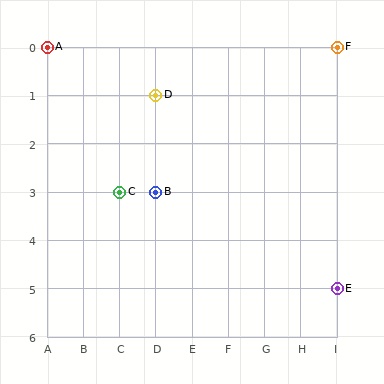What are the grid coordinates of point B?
Point B is at grid coordinates (D, 3).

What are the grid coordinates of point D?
Point D is at grid coordinates (D, 1).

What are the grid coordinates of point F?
Point F is at grid coordinates (I, 0).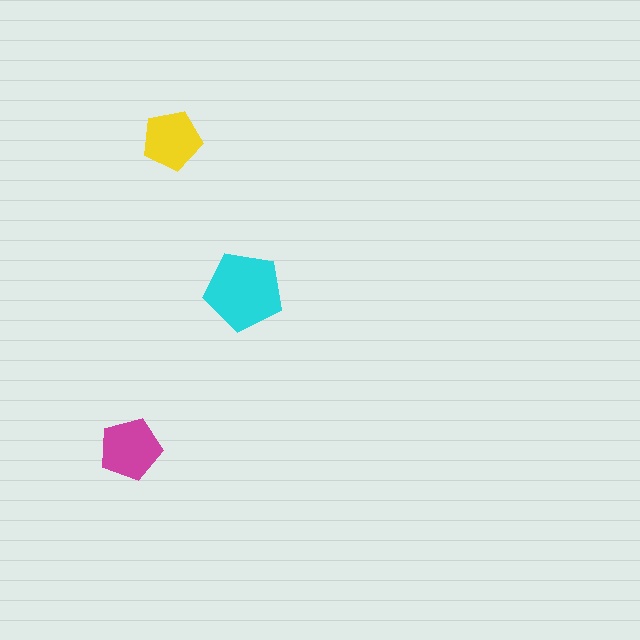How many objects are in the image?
There are 3 objects in the image.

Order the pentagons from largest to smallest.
the cyan one, the magenta one, the yellow one.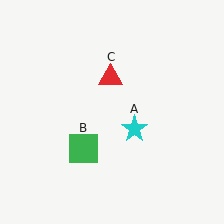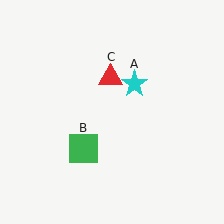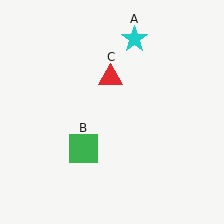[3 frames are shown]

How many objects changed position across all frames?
1 object changed position: cyan star (object A).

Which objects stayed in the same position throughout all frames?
Green square (object B) and red triangle (object C) remained stationary.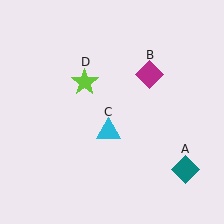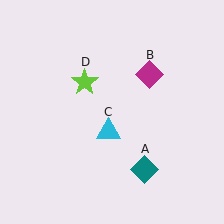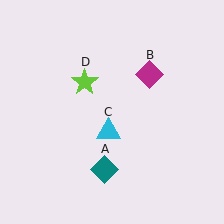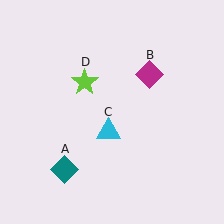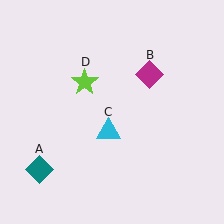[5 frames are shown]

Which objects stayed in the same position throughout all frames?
Magenta diamond (object B) and cyan triangle (object C) and lime star (object D) remained stationary.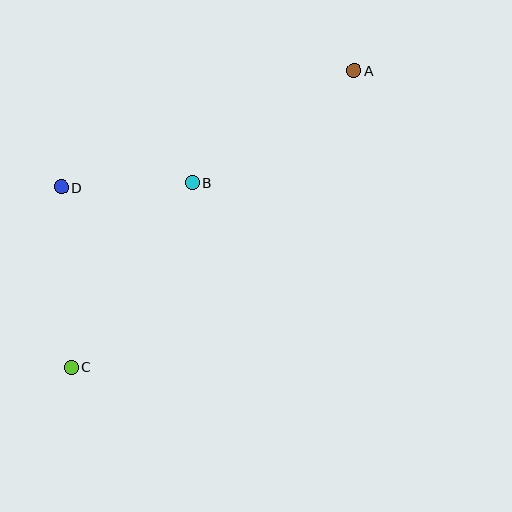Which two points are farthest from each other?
Points A and C are farthest from each other.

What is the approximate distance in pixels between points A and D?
The distance between A and D is approximately 315 pixels.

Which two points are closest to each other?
Points B and D are closest to each other.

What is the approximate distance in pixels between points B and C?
The distance between B and C is approximately 221 pixels.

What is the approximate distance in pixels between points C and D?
The distance between C and D is approximately 180 pixels.